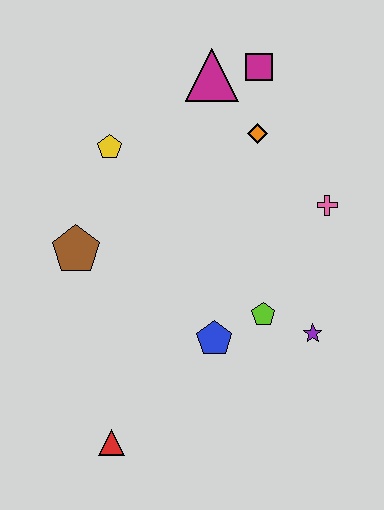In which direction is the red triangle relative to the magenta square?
The red triangle is below the magenta square.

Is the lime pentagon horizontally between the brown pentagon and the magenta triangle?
No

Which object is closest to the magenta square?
The magenta triangle is closest to the magenta square.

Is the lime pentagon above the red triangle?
Yes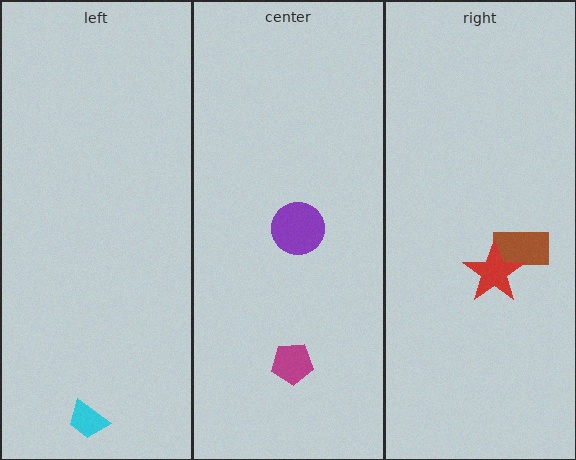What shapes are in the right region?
The brown rectangle, the red star.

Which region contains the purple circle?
The center region.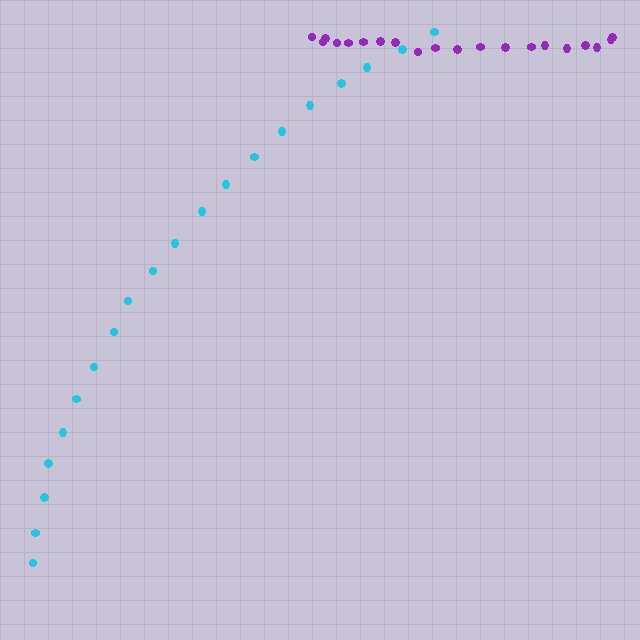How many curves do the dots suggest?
There are 2 distinct paths.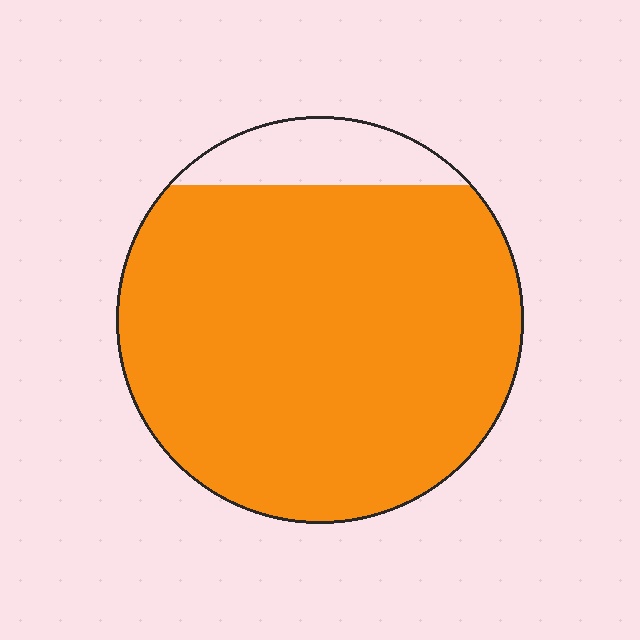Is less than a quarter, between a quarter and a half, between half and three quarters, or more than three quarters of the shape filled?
More than three quarters.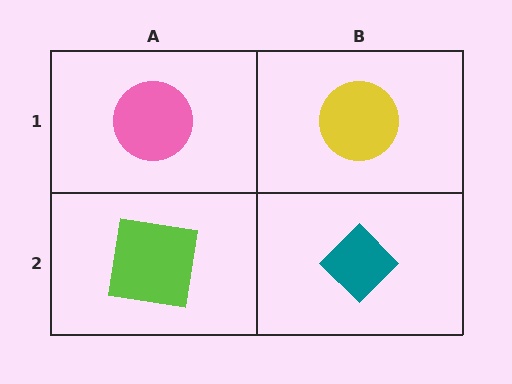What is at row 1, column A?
A pink circle.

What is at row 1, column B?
A yellow circle.